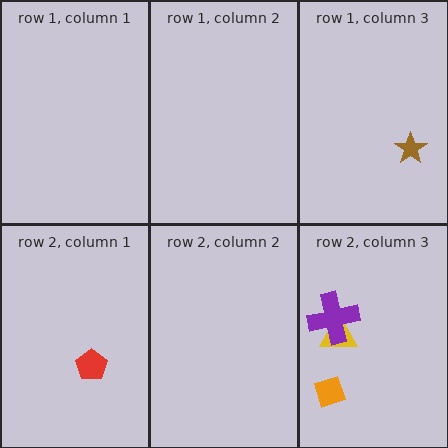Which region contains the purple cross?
The row 2, column 3 region.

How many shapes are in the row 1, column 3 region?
1.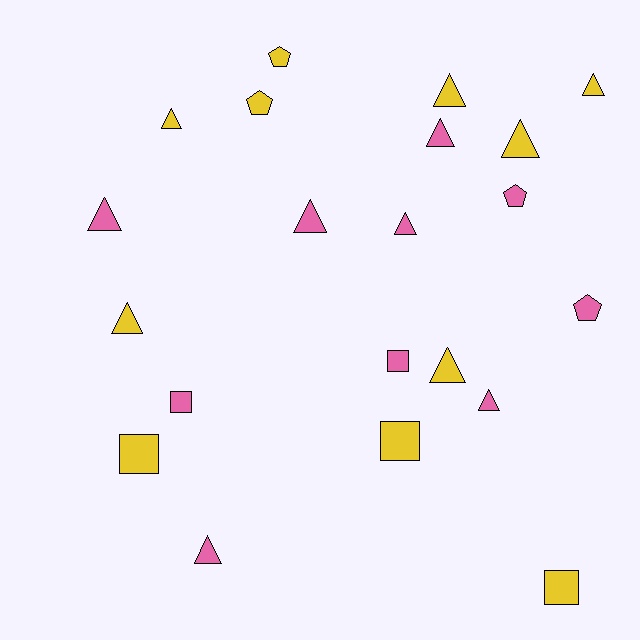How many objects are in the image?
There are 21 objects.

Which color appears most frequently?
Yellow, with 11 objects.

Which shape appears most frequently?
Triangle, with 12 objects.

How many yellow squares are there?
There are 3 yellow squares.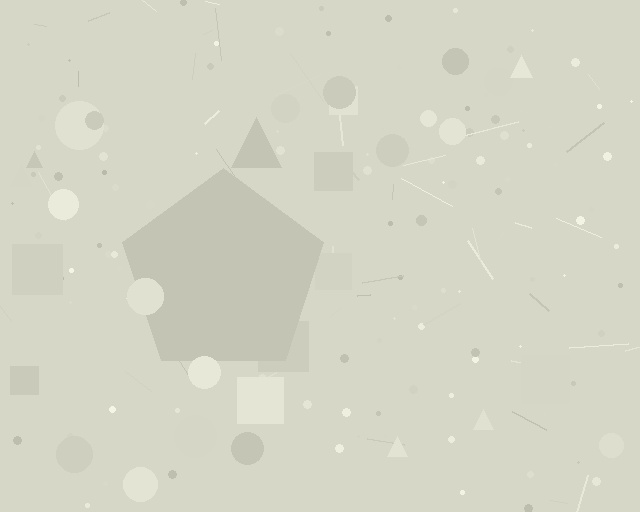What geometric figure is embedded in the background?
A pentagon is embedded in the background.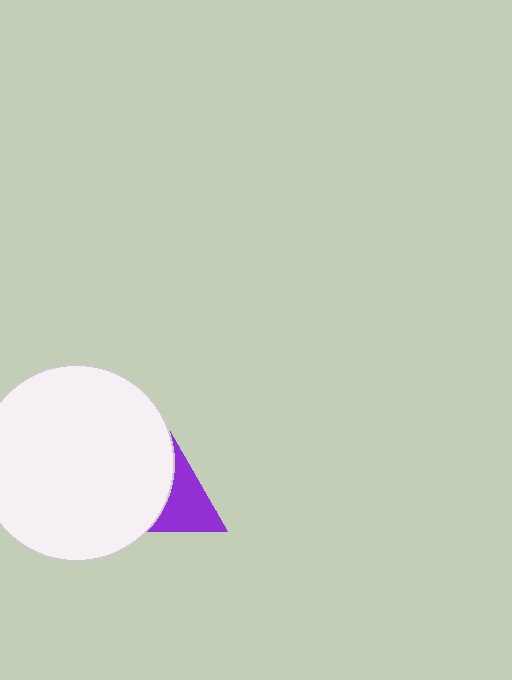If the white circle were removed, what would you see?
You would see the complete purple triangle.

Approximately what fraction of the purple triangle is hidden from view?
Roughly 55% of the purple triangle is hidden behind the white circle.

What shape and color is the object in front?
The object in front is a white circle.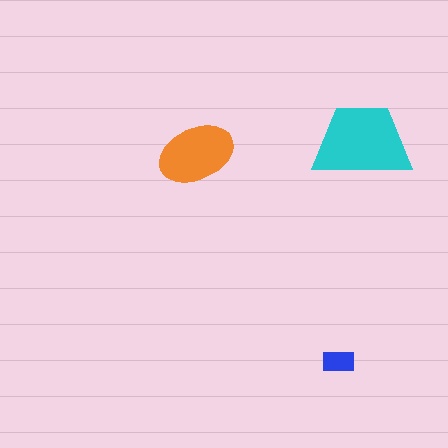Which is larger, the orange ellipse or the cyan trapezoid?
The cyan trapezoid.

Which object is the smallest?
The blue rectangle.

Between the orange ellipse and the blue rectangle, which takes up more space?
The orange ellipse.